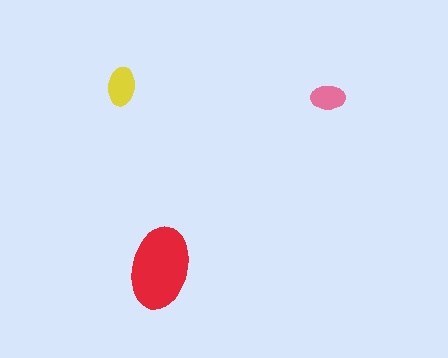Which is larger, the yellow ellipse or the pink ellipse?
The yellow one.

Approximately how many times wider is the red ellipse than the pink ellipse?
About 2.5 times wider.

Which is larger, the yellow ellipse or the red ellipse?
The red one.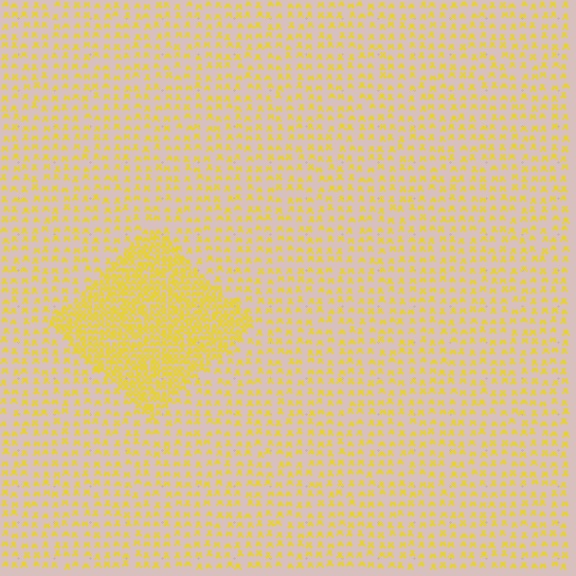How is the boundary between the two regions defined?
The boundary is defined by a change in element density (approximately 2.7x ratio). All elements are the same color, size, and shape.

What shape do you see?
I see a diamond.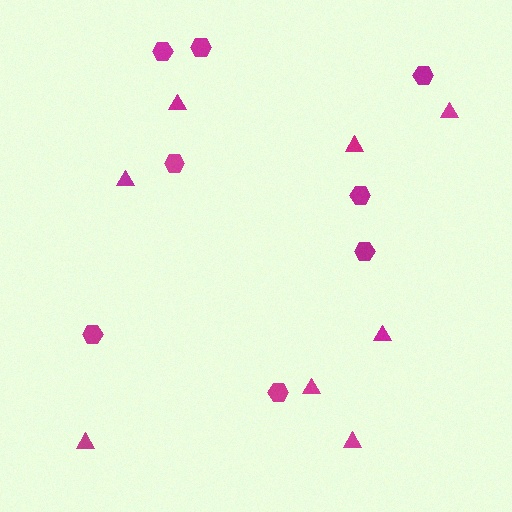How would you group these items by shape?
There are 2 groups: one group of triangles (8) and one group of hexagons (8).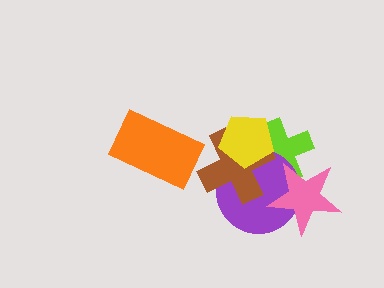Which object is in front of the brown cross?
The yellow pentagon is in front of the brown cross.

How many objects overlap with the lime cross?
4 objects overlap with the lime cross.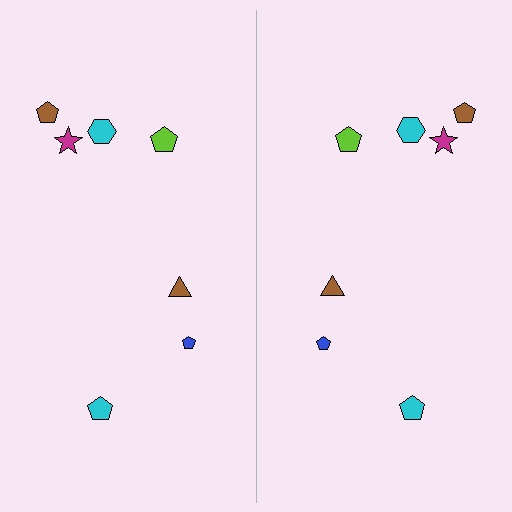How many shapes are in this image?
There are 14 shapes in this image.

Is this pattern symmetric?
Yes, this pattern has bilateral (reflection) symmetry.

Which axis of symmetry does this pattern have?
The pattern has a vertical axis of symmetry running through the center of the image.